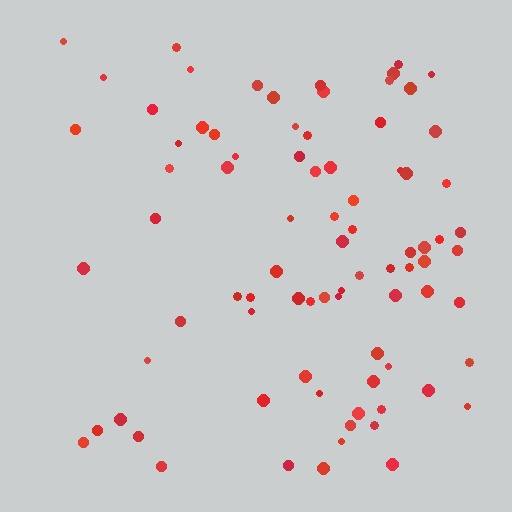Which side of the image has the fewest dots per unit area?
The left.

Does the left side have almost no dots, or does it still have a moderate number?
Still a moderate number, just noticeably fewer than the right.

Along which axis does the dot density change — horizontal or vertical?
Horizontal.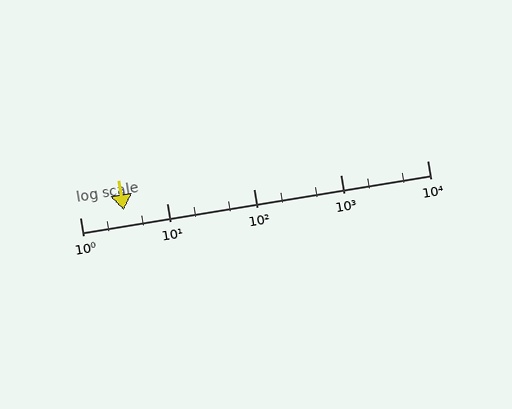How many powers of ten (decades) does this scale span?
The scale spans 4 decades, from 1 to 10000.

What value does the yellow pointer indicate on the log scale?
The pointer indicates approximately 3.2.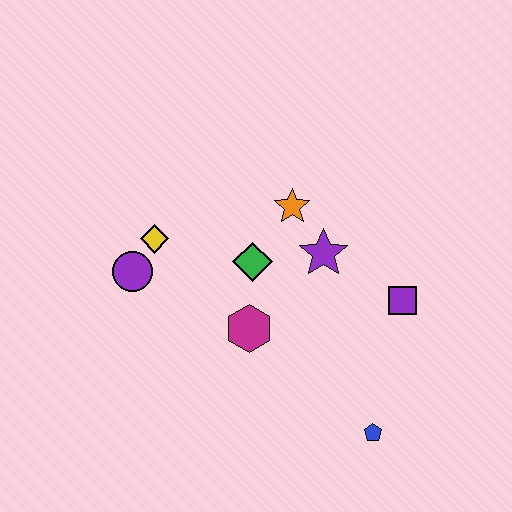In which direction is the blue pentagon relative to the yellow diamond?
The blue pentagon is to the right of the yellow diamond.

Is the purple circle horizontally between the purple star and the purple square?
No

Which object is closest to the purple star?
The orange star is closest to the purple star.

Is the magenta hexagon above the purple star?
No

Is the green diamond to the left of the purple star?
Yes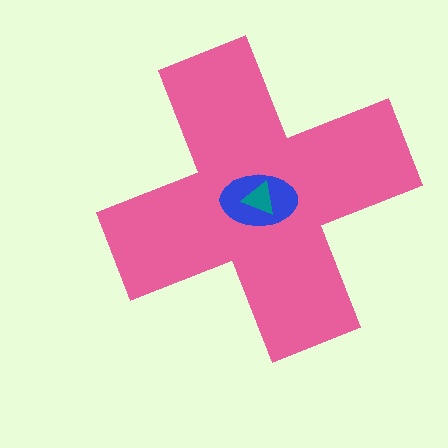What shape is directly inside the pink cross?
The blue ellipse.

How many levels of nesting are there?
3.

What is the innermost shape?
The teal triangle.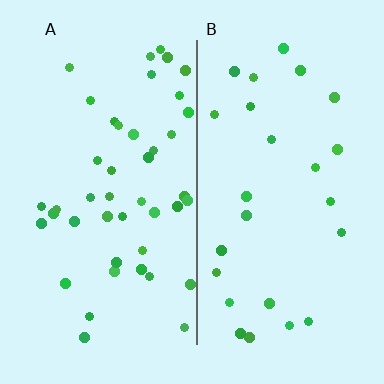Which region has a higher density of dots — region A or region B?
A (the left).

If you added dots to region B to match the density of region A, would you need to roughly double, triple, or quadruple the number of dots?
Approximately double.